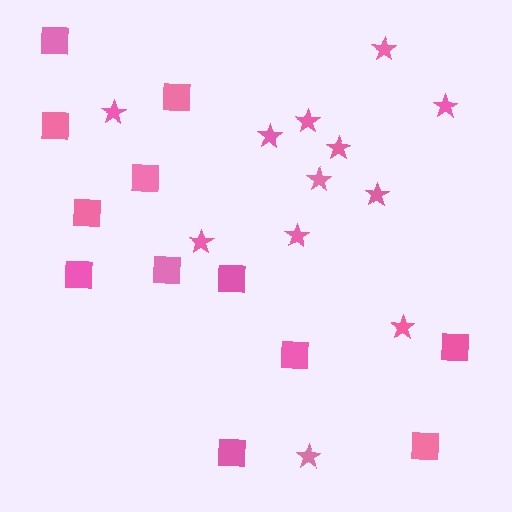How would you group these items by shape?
There are 2 groups: one group of stars (12) and one group of squares (12).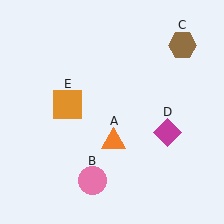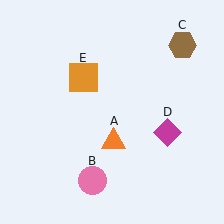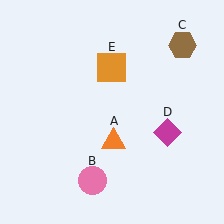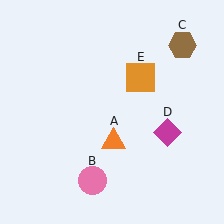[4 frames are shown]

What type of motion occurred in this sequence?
The orange square (object E) rotated clockwise around the center of the scene.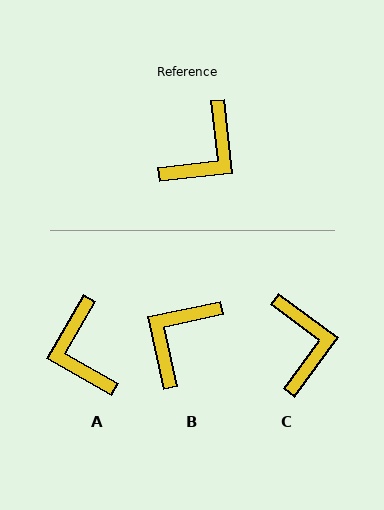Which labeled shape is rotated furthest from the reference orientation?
B, about 174 degrees away.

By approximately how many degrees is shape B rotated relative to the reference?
Approximately 174 degrees clockwise.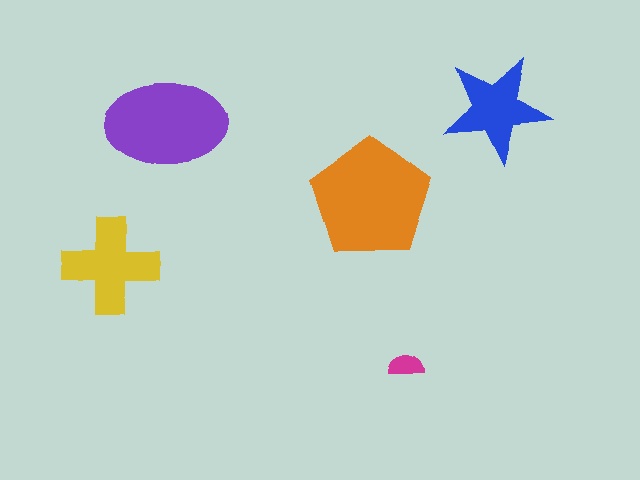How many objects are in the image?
There are 5 objects in the image.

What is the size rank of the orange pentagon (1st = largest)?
1st.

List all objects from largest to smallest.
The orange pentagon, the purple ellipse, the yellow cross, the blue star, the magenta semicircle.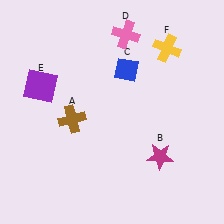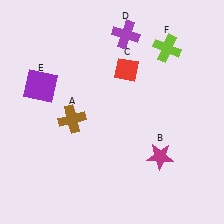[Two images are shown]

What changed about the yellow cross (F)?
In Image 1, F is yellow. In Image 2, it changed to lime.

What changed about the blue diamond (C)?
In Image 1, C is blue. In Image 2, it changed to red.